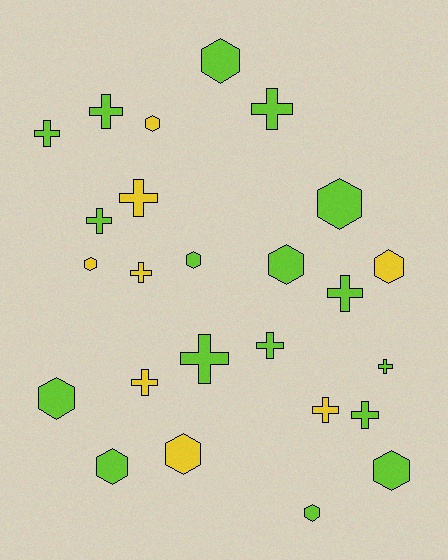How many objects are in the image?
There are 25 objects.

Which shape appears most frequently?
Cross, with 13 objects.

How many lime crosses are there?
There are 9 lime crosses.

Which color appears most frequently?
Lime, with 17 objects.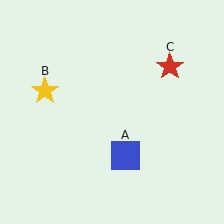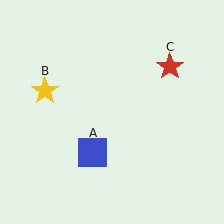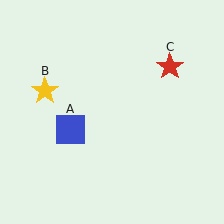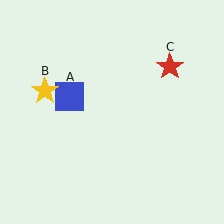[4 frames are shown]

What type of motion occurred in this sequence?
The blue square (object A) rotated clockwise around the center of the scene.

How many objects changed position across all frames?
1 object changed position: blue square (object A).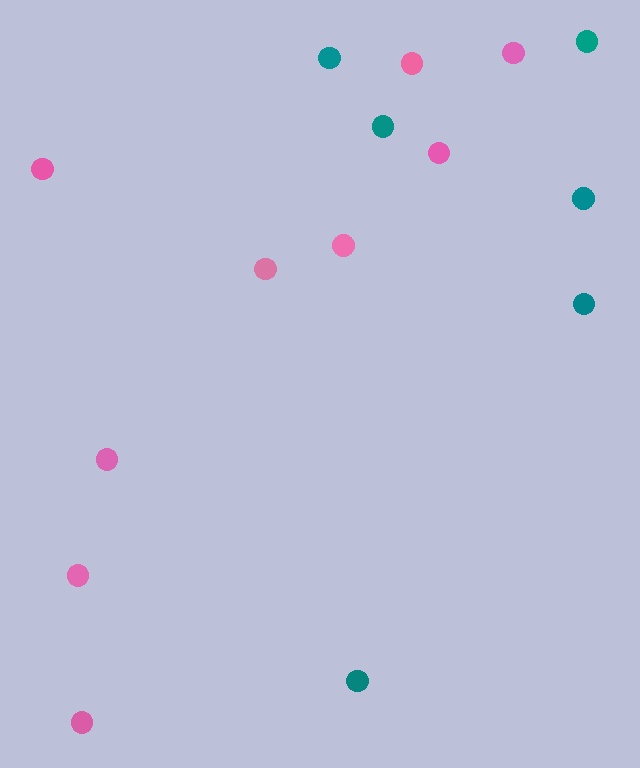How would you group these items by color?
There are 2 groups: one group of pink circles (9) and one group of teal circles (6).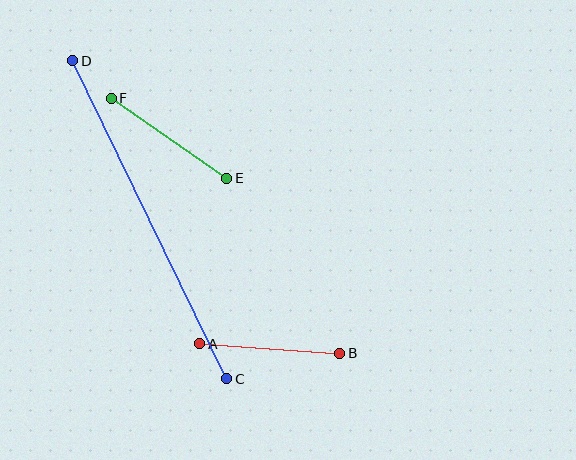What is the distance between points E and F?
The distance is approximately 141 pixels.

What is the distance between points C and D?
The distance is approximately 353 pixels.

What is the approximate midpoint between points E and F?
The midpoint is at approximately (169, 138) pixels.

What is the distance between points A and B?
The distance is approximately 140 pixels.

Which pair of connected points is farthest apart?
Points C and D are farthest apart.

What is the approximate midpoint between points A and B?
The midpoint is at approximately (270, 348) pixels.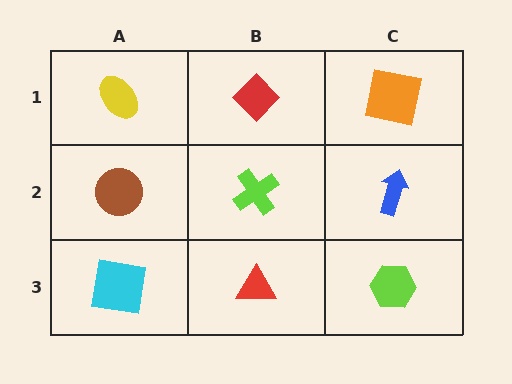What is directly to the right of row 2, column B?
A blue arrow.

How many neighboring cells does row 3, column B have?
3.